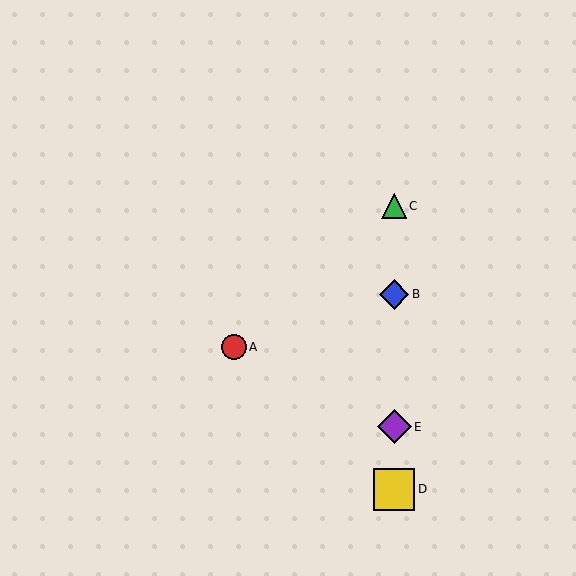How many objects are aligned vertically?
4 objects (B, C, D, E) are aligned vertically.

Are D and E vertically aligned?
Yes, both are at x≈394.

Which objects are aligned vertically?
Objects B, C, D, E are aligned vertically.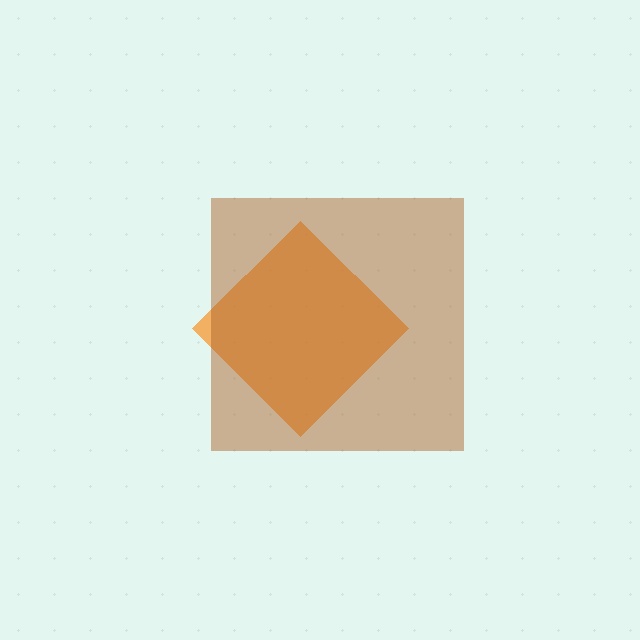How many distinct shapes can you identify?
There are 2 distinct shapes: an orange diamond, a brown square.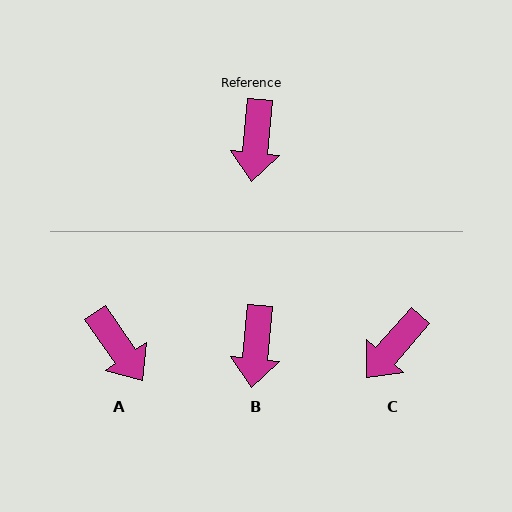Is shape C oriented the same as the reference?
No, it is off by about 35 degrees.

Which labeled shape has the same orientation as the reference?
B.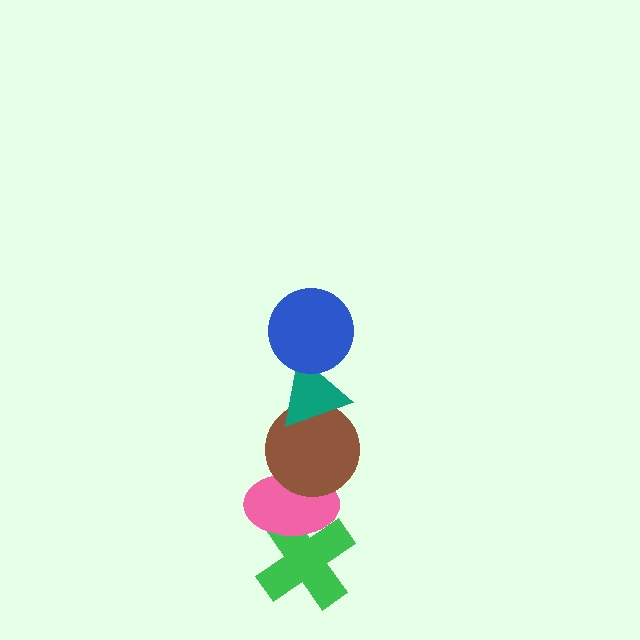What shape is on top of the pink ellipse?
The brown circle is on top of the pink ellipse.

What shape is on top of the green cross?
The pink ellipse is on top of the green cross.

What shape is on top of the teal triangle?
The blue circle is on top of the teal triangle.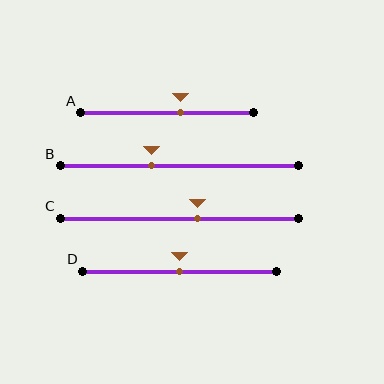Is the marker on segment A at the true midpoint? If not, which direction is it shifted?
No, the marker on segment A is shifted to the right by about 8% of the segment length.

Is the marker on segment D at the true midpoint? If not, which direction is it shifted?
Yes, the marker on segment D is at the true midpoint.